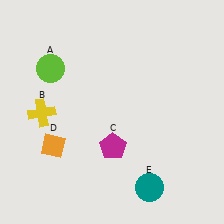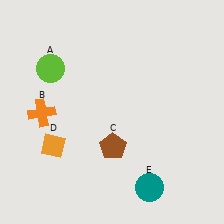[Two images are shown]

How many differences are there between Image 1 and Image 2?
There are 2 differences between the two images.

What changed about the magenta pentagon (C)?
In Image 1, C is magenta. In Image 2, it changed to brown.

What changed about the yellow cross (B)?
In Image 1, B is yellow. In Image 2, it changed to orange.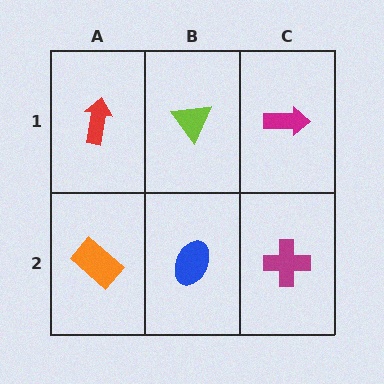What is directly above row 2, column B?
A lime triangle.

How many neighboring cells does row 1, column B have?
3.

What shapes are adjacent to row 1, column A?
An orange rectangle (row 2, column A), a lime triangle (row 1, column B).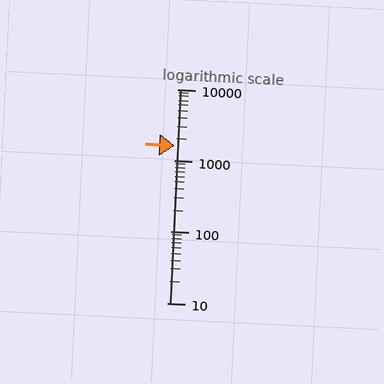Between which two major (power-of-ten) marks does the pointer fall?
The pointer is between 1000 and 10000.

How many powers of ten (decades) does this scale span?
The scale spans 3 decades, from 10 to 10000.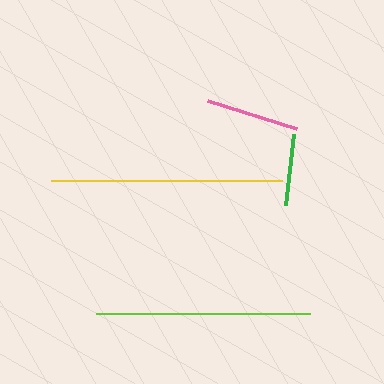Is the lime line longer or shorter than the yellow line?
The yellow line is longer than the lime line.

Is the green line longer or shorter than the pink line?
The pink line is longer than the green line.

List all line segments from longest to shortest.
From longest to shortest: yellow, lime, pink, green.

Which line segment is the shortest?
The green line is the shortest at approximately 72 pixels.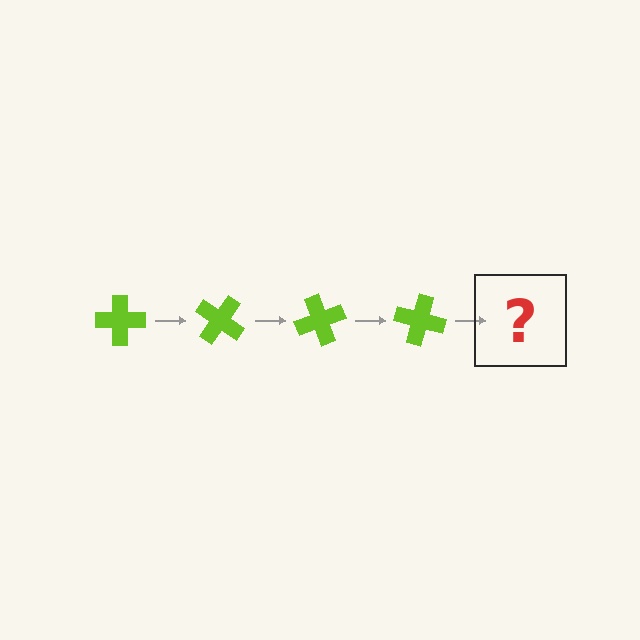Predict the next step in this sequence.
The next step is a lime cross rotated 140 degrees.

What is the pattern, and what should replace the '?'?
The pattern is that the cross rotates 35 degrees each step. The '?' should be a lime cross rotated 140 degrees.